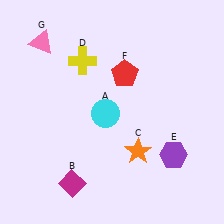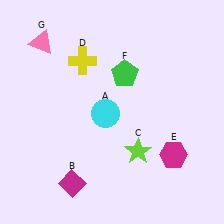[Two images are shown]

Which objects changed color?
C changed from orange to lime. E changed from purple to magenta. F changed from red to green.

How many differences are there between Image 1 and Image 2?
There are 3 differences between the two images.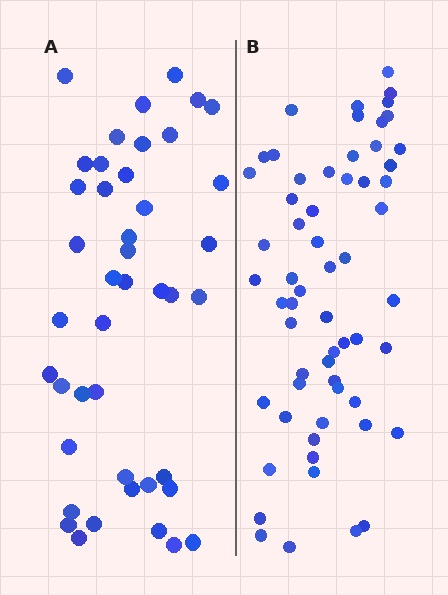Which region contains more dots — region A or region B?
Region B (the right region) has more dots.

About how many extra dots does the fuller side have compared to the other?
Region B has approximately 15 more dots than region A.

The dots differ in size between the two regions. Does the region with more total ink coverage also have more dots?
No. Region A has more total ink coverage because its dots are larger, but region B actually contains more individual dots. Total area can be misleading — the number of items is what matters here.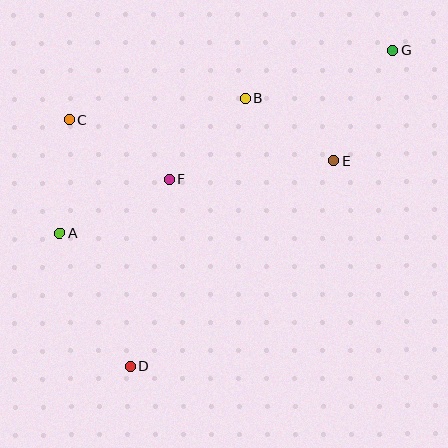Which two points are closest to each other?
Points B and E are closest to each other.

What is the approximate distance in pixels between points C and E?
The distance between C and E is approximately 267 pixels.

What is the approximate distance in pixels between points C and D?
The distance between C and D is approximately 254 pixels.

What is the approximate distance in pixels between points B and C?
The distance between B and C is approximately 177 pixels.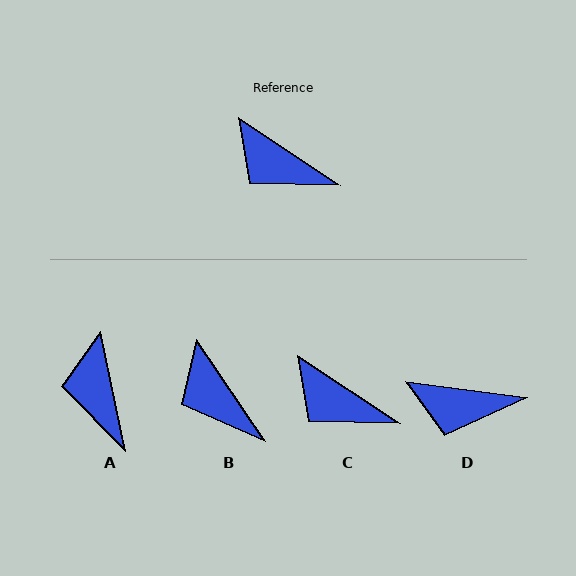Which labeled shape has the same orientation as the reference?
C.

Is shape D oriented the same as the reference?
No, it is off by about 26 degrees.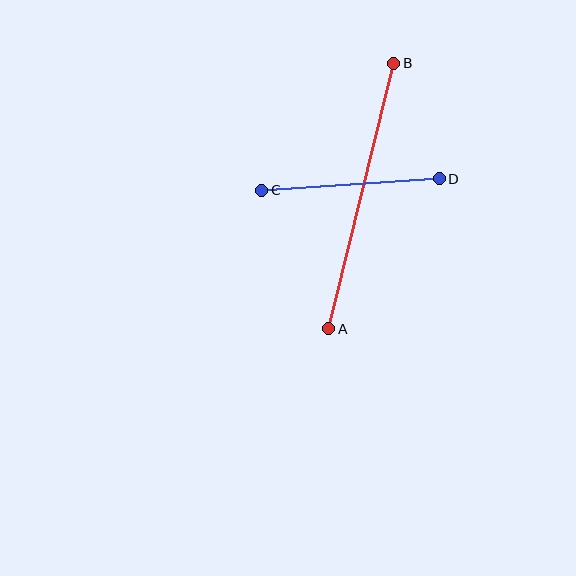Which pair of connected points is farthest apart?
Points A and B are farthest apart.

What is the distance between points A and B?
The distance is approximately 273 pixels.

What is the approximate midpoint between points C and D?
The midpoint is at approximately (351, 184) pixels.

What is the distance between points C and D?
The distance is approximately 178 pixels.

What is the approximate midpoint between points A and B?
The midpoint is at approximately (361, 196) pixels.